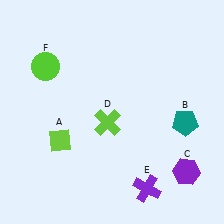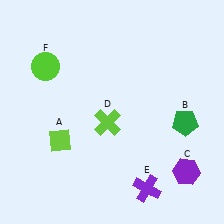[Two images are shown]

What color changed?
The pentagon (B) changed from teal in Image 1 to green in Image 2.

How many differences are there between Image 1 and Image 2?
There is 1 difference between the two images.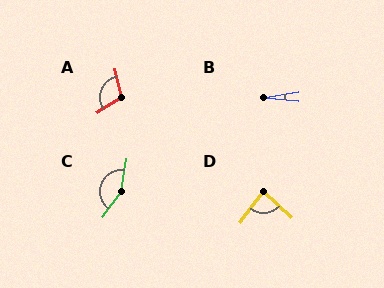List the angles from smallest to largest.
B (15°), D (83°), A (111°), C (152°).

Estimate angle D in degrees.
Approximately 83 degrees.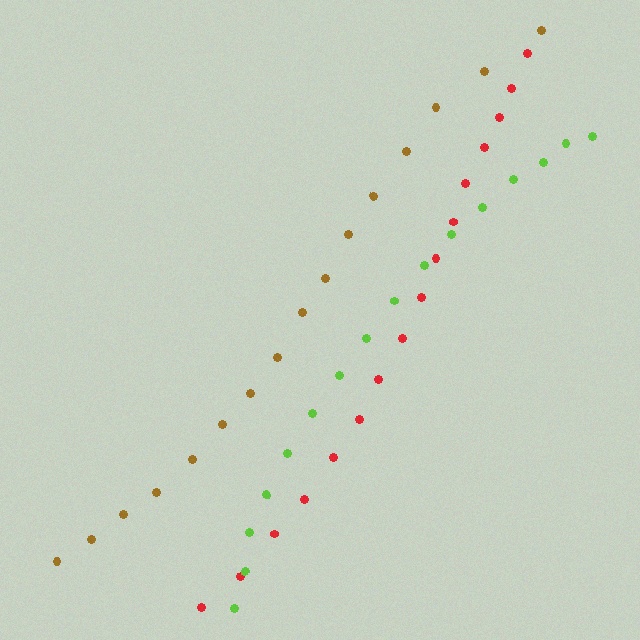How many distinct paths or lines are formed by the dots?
There are 3 distinct paths.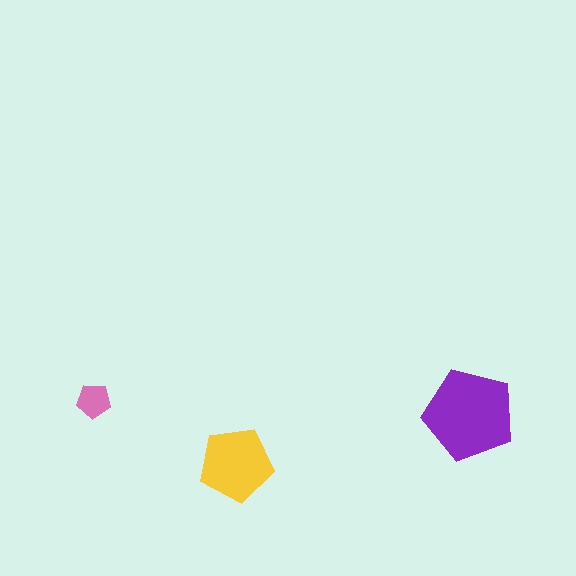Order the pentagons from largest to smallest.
the purple one, the yellow one, the pink one.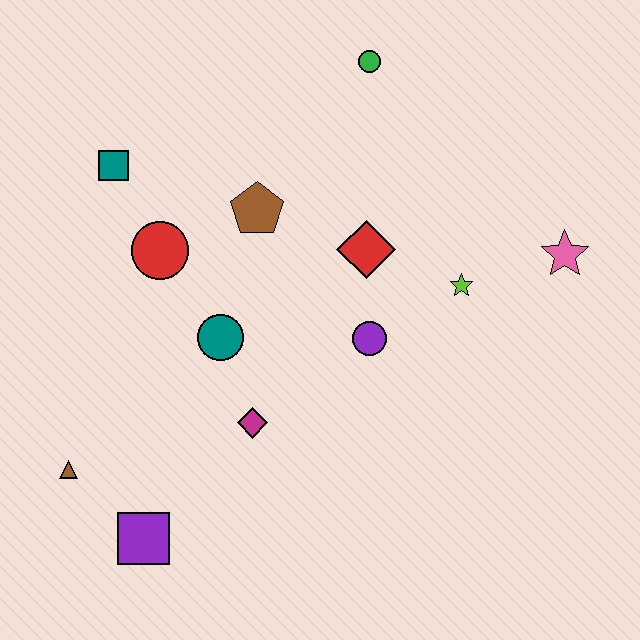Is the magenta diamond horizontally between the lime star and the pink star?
No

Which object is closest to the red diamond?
The purple circle is closest to the red diamond.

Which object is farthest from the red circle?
The pink star is farthest from the red circle.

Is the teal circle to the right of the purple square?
Yes